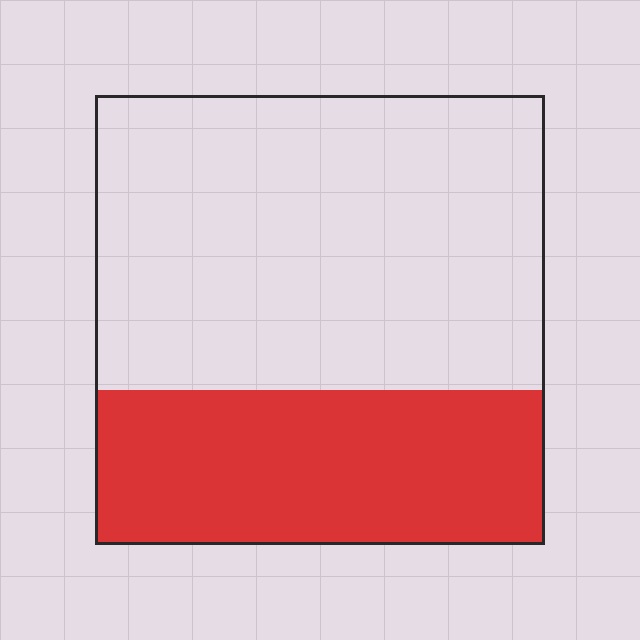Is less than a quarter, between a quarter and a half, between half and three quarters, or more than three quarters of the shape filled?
Between a quarter and a half.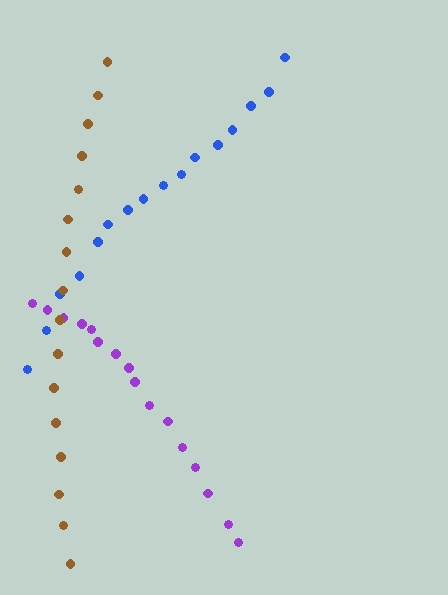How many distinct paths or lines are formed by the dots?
There are 3 distinct paths.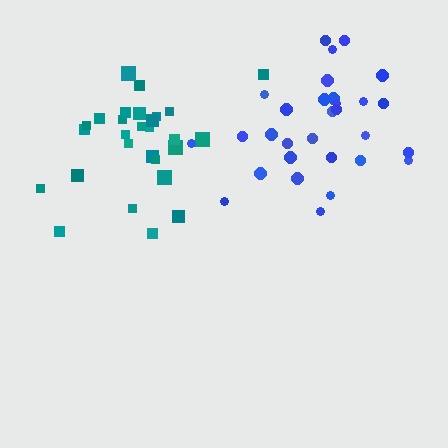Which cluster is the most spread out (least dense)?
Blue.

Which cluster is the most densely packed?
Teal.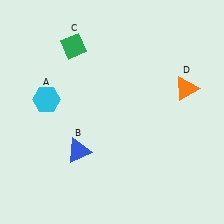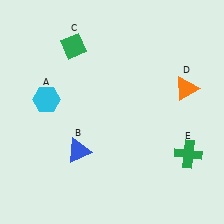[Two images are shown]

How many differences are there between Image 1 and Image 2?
There is 1 difference between the two images.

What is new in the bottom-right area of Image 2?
A green cross (E) was added in the bottom-right area of Image 2.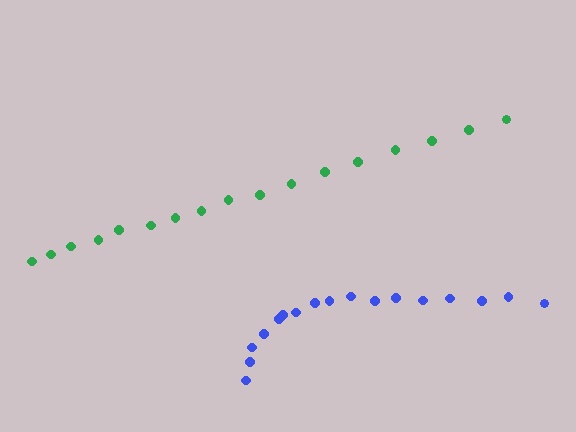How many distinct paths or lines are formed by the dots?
There are 2 distinct paths.